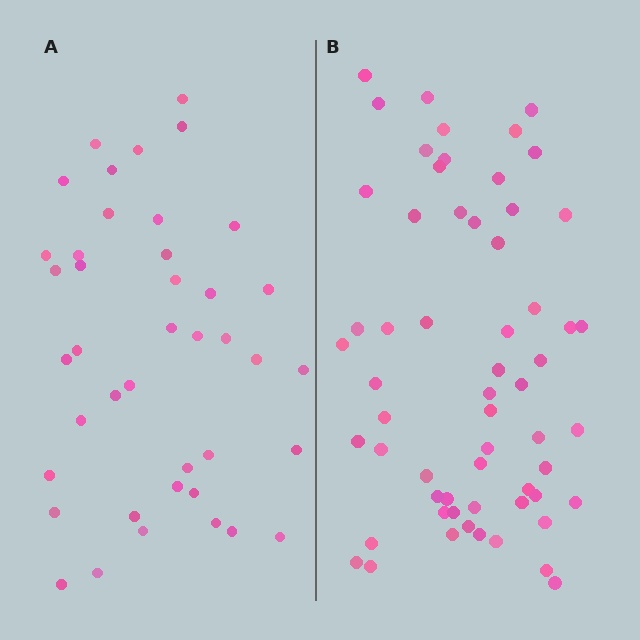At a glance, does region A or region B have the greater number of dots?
Region B (the right region) has more dots.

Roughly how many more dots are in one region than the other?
Region B has approximately 20 more dots than region A.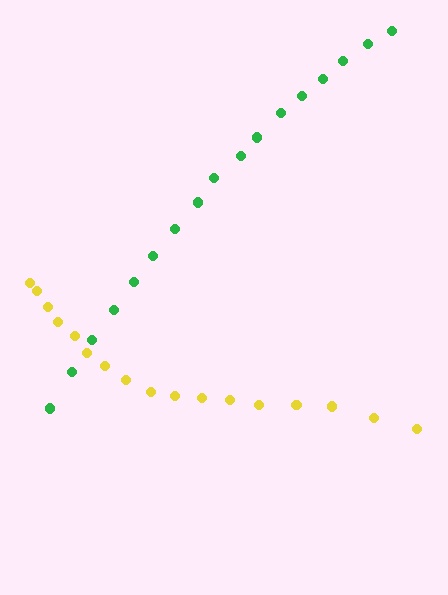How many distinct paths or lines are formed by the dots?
There are 2 distinct paths.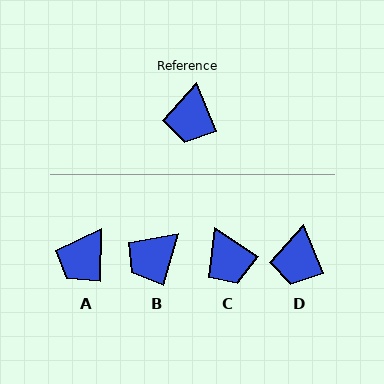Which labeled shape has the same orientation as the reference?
D.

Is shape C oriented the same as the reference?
No, it is off by about 35 degrees.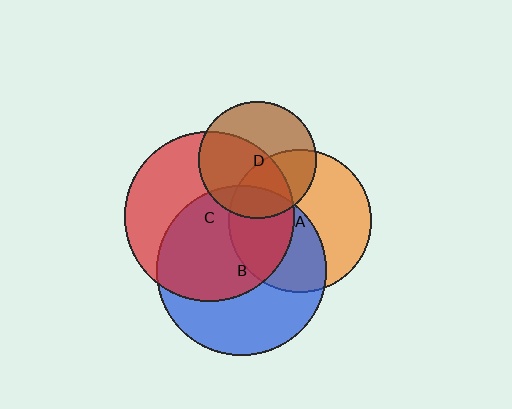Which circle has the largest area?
Circle B (blue).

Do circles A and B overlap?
Yes.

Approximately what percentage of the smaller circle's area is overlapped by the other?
Approximately 50%.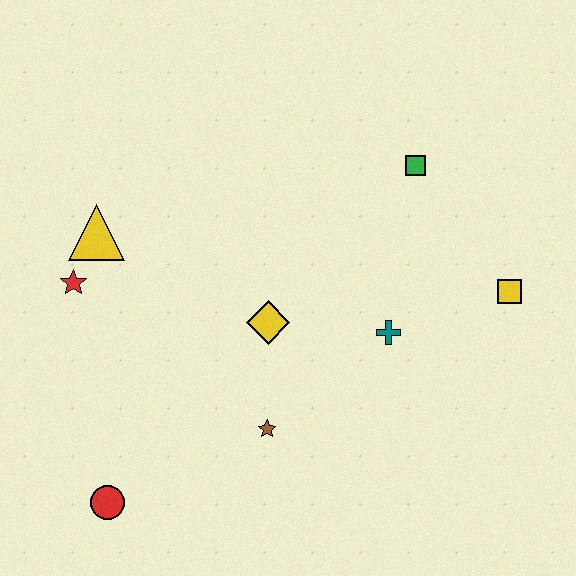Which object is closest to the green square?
The yellow square is closest to the green square.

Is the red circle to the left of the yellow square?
Yes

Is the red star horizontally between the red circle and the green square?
No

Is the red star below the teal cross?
No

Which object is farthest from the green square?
The red circle is farthest from the green square.